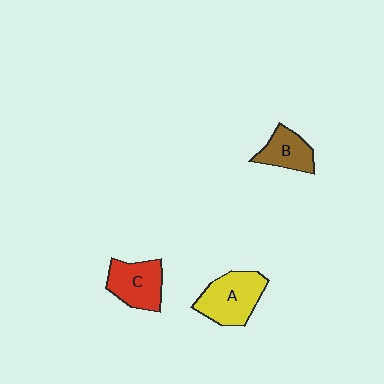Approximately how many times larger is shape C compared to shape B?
Approximately 1.3 times.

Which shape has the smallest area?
Shape B (brown).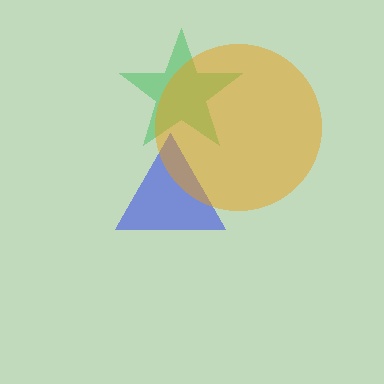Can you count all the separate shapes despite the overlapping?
Yes, there are 3 separate shapes.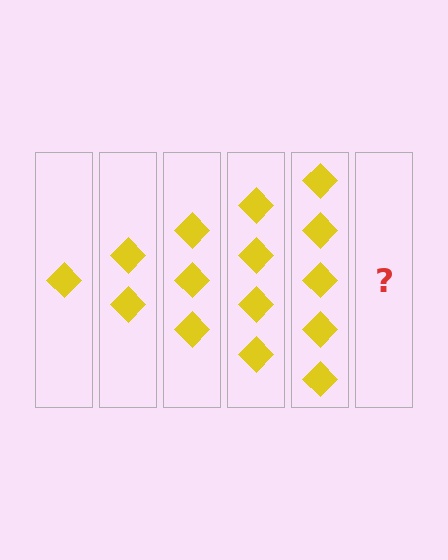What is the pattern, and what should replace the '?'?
The pattern is that each step adds one more diamond. The '?' should be 6 diamonds.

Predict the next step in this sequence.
The next step is 6 diamonds.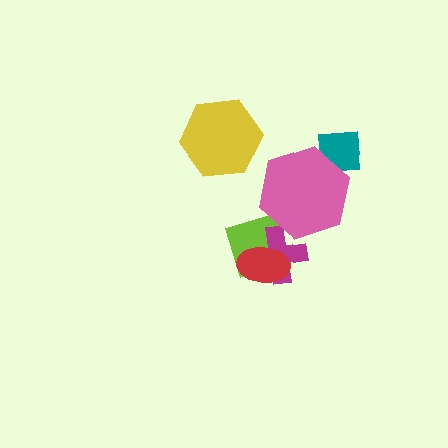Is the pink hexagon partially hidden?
No, no other shape covers it.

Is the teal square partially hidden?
Yes, it is partially covered by another shape.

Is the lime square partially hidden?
Yes, it is partially covered by another shape.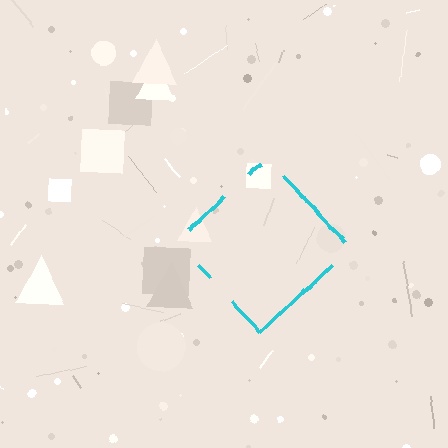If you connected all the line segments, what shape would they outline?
They would outline a diamond.